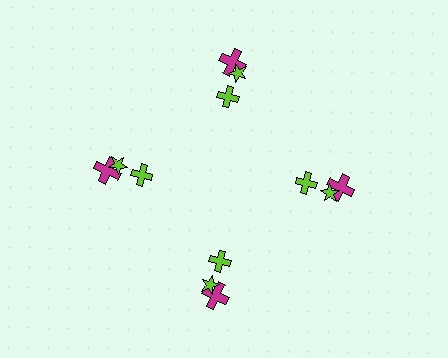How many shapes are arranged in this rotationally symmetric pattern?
There are 12 shapes, arranged in 4 groups of 3.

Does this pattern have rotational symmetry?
Yes, this pattern has 4-fold rotational symmetry. It looks the same after rotating 90 degrees around the center.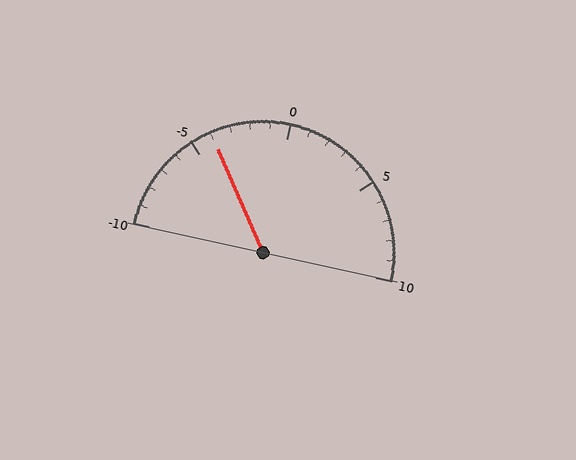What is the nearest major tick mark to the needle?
The nearest major tick mark is -5.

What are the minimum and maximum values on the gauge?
The gauge ranges from -10 to 10.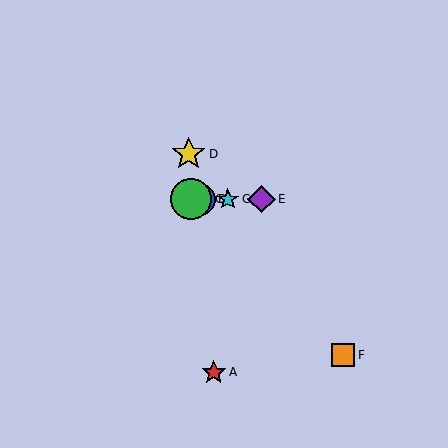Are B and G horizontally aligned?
Yes, both are at y≈199.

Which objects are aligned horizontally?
Objects B, C, E, G are aligned horizontally.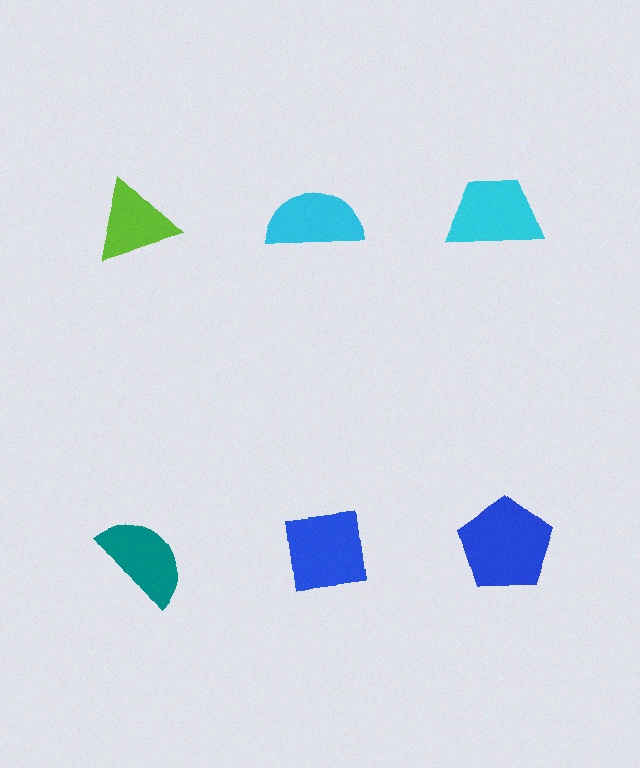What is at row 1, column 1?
A lime triangle.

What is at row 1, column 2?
A cyan semicircle.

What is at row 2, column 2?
A blue square.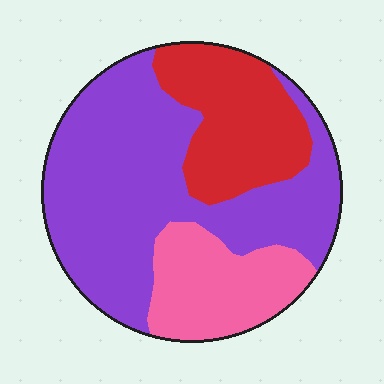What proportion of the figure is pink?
Pink takes up about one fifth (1/5) of the figure.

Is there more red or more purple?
Purple.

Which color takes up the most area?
Purple, at roughly 55%.